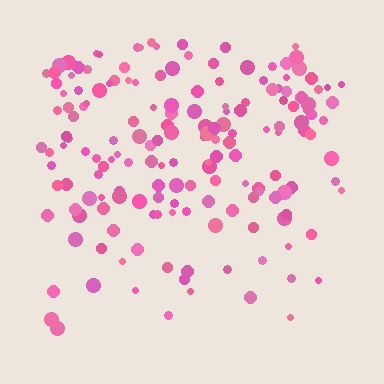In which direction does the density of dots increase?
From bottom to top, with the top side densest.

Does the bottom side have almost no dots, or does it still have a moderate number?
Still a moderate number, just noticeably fewer than the top.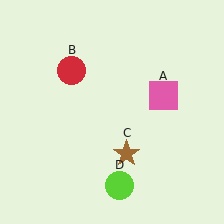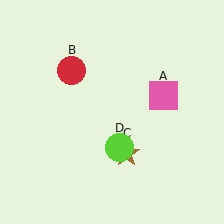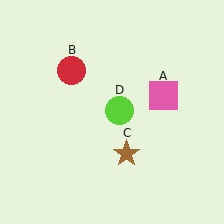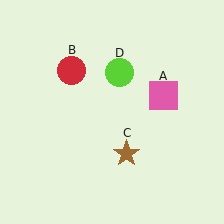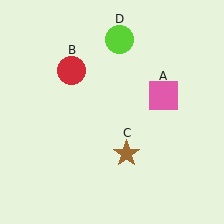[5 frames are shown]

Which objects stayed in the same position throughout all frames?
Pink square (object A) and red circle (object B) and brown star (object C) remained stationary.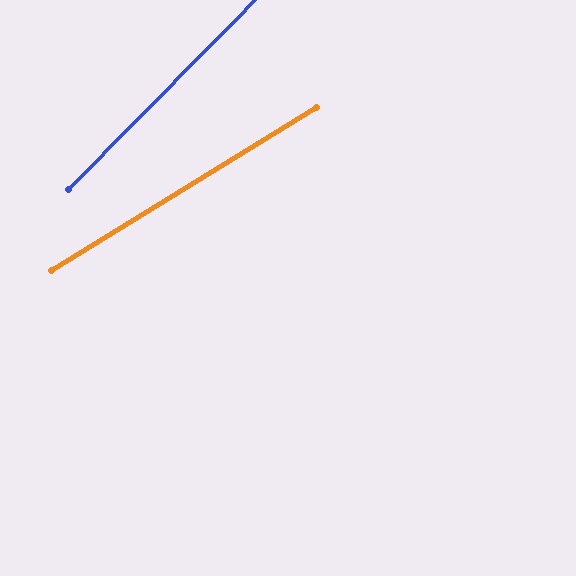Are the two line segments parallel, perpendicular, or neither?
Neither parallel nor perpendicular — they differ by about 14°.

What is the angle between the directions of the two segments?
Approximately 14 degrees.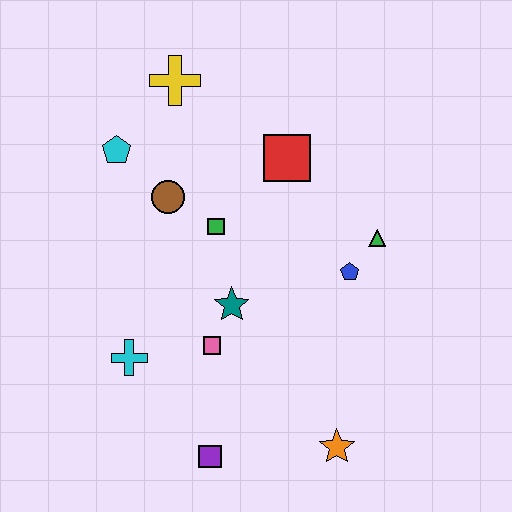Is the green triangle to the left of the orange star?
No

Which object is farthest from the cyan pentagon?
The orange star is farthest from the cyan pentagon.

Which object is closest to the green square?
The brown circle is closest to the green square.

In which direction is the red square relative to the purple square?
The red square is above the purple square.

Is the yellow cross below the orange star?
No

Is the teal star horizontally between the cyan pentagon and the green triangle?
Yes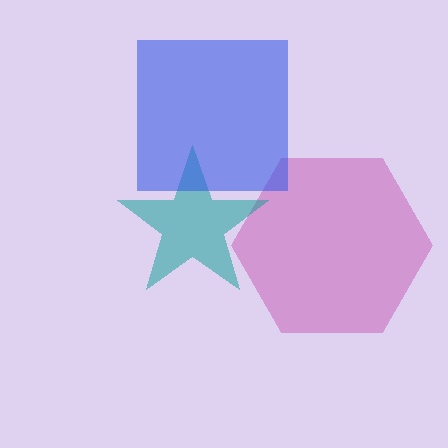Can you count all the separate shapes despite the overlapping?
Yes, there are 3 separate shapes.